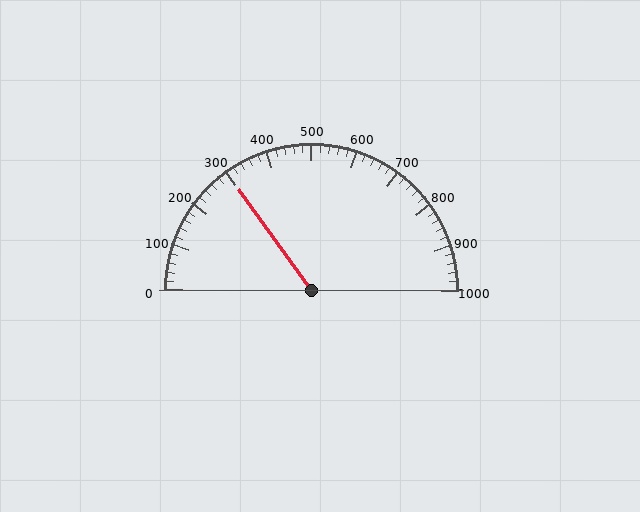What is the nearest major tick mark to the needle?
The nearest major tick mark is 300.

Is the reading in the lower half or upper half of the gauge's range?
The reading is in the lower half of the range (0 to 1000).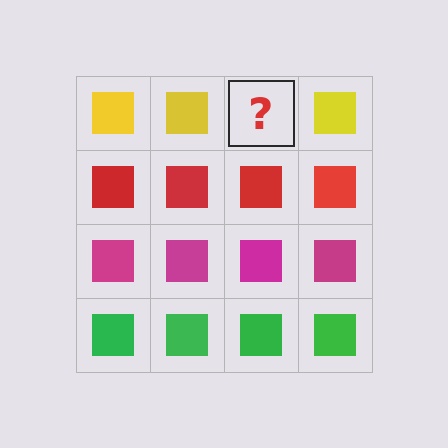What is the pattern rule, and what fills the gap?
The rule is that each row has a consistent color. The gap should be filled with a yellow square.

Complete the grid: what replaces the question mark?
The question mark should be replaced with a yellow square.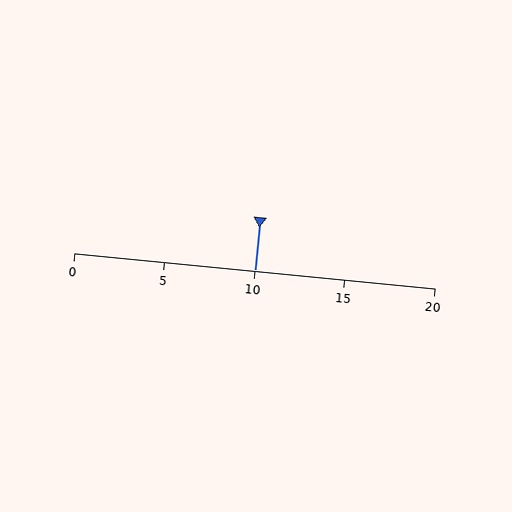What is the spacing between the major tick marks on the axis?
The major ticks are spaced 5 apart.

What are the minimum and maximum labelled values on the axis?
The axis runs from 0 to 20.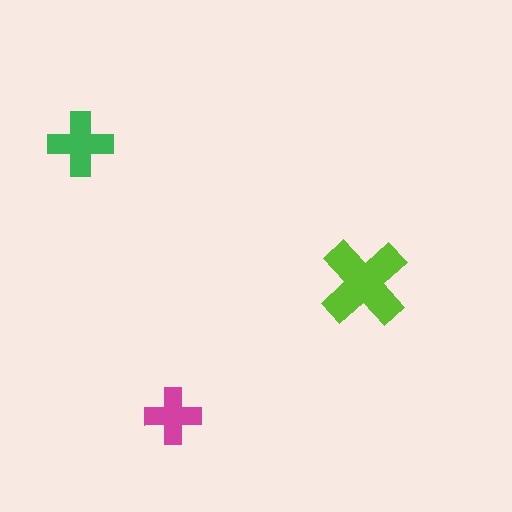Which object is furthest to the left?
The green cross is leftmost.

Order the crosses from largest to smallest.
the lime one, the green one, the magenta one.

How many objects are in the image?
There are 3 objects in the image.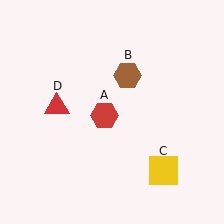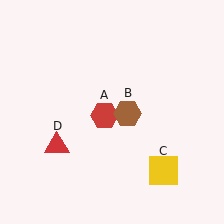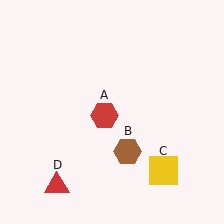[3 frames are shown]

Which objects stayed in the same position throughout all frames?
Red hexagon (object A) and yellow square (object C) remained stationary.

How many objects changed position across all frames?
2 objects changed position: brown hexagon (object B), red triangle (object D).